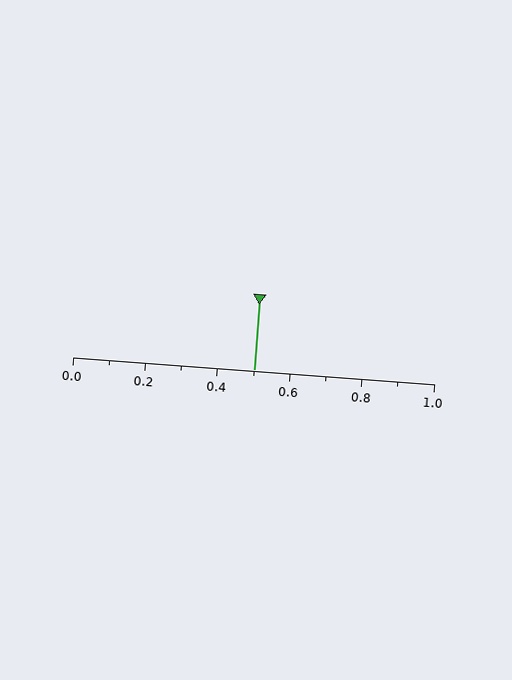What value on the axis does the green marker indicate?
The marker indicates approximately 0.5.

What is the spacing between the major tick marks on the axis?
The major ticks are spaced 0.2 apart.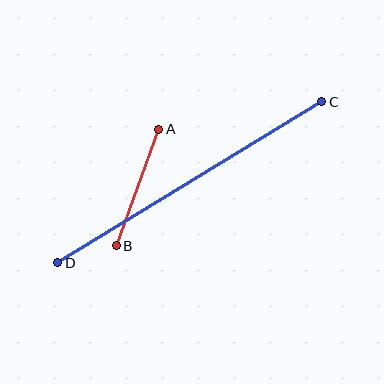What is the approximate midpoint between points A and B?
The midpoint is at approximately (138, 188) pixels.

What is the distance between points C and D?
The distance is approximately 309 pixels.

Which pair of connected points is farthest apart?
Points C and D are farthest apart.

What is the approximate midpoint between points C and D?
The midpoint is at approximately (190, 182) pixels.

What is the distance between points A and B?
The distance is approximately 124 pixels.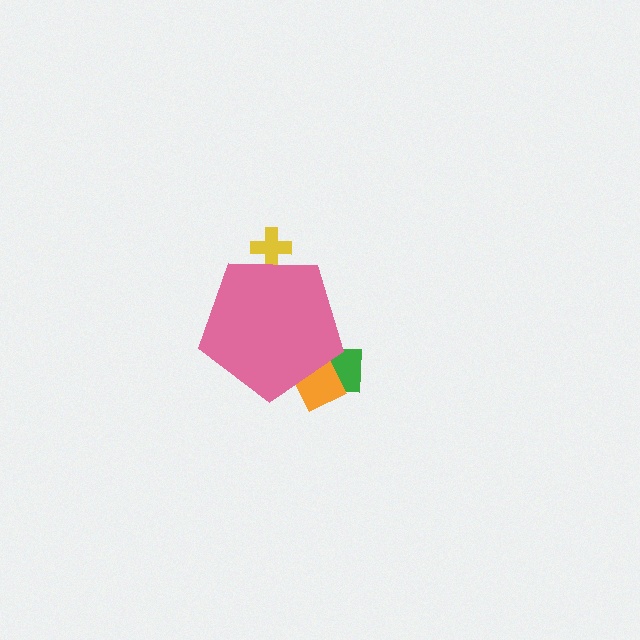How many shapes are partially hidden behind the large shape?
3 shapes are partially hidden.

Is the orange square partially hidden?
Yes, the orange square is partially hidden behind the pink pentagon.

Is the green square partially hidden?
Yes, the green square is partially hidden behind the pink pentagon.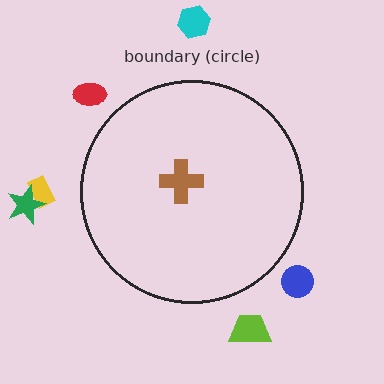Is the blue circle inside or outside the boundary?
Outside.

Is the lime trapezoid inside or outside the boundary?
Outside.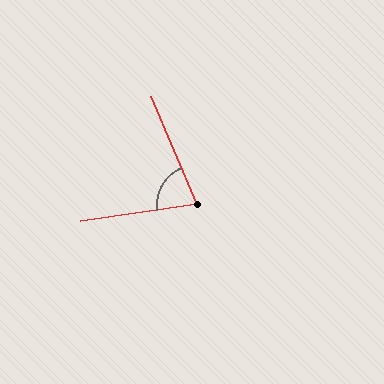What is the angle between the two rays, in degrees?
Approximately 75 degrees.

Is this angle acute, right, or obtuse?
It is acute.